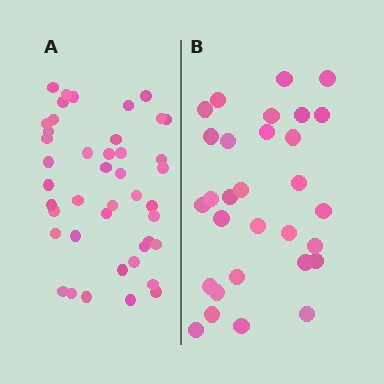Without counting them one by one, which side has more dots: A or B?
Region A (the left region) has more dots.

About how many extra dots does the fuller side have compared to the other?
Region A has approximately 15 more dots than region B.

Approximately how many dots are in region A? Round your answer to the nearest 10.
About 40 dots. (The exact count is 43, which rounds to 40.)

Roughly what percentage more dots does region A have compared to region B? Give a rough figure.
About 45% more.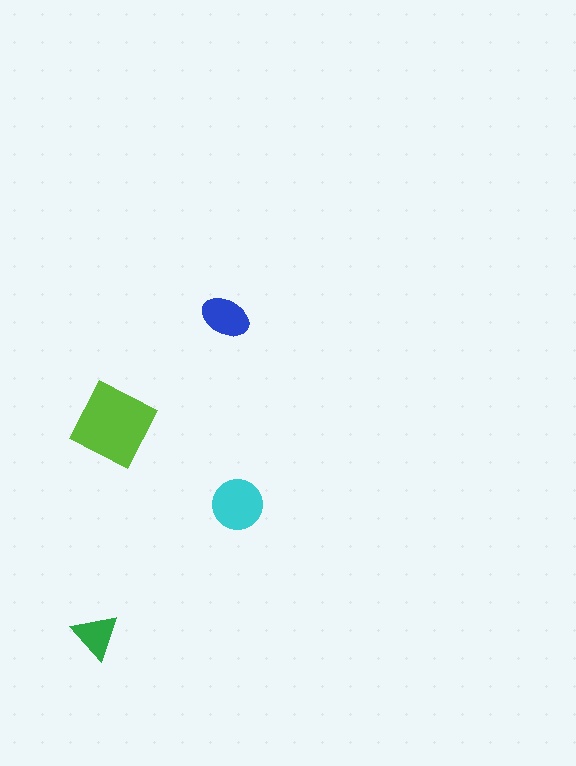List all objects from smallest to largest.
The green triangle, the blue ellipse, the cyan circle, the lime diamond.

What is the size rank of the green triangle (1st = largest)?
4th.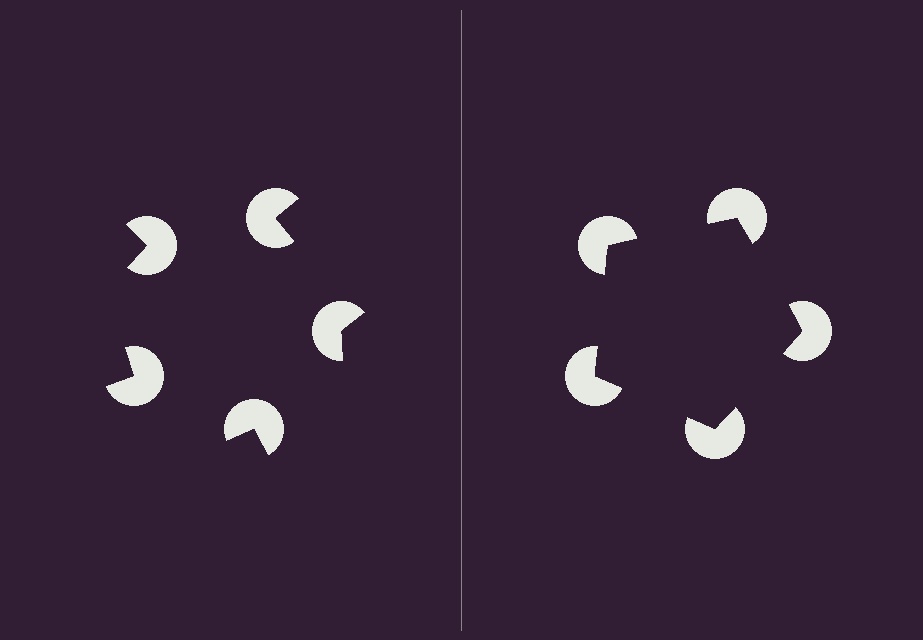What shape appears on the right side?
An illusory pentagon.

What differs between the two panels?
The pac-man discs are positioned identically on both sides; only the wedge orientations differ. On the right they align to a pentagon; on the left they are misaligned.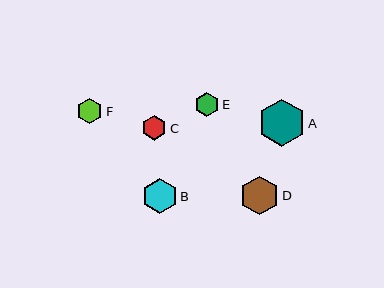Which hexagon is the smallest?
Hexagon E is the smallest with a size of approximately 24 pixels.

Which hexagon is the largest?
Hexagon A is the largest with a size of approximately 47 pixels.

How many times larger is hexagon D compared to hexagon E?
Hexagon D is approximately 1.6 times the size of hexagon E.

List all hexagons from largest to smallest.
From largest to smallest: A, D, B, F, C, E.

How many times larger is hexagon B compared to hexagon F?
Hexagon B is approximately 1.3 times the size of hexagon F.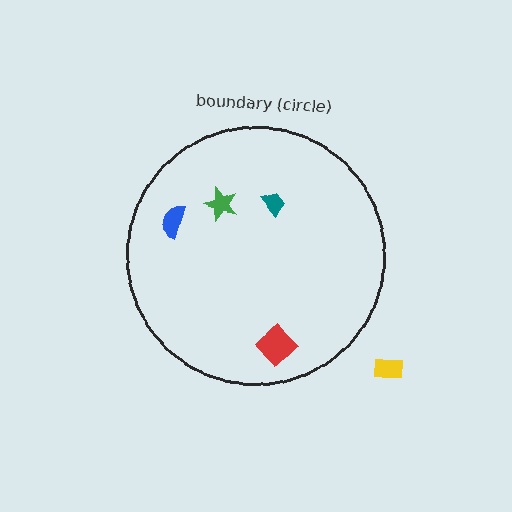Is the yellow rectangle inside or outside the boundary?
Outside.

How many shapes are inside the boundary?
4 inside, 1 outside.